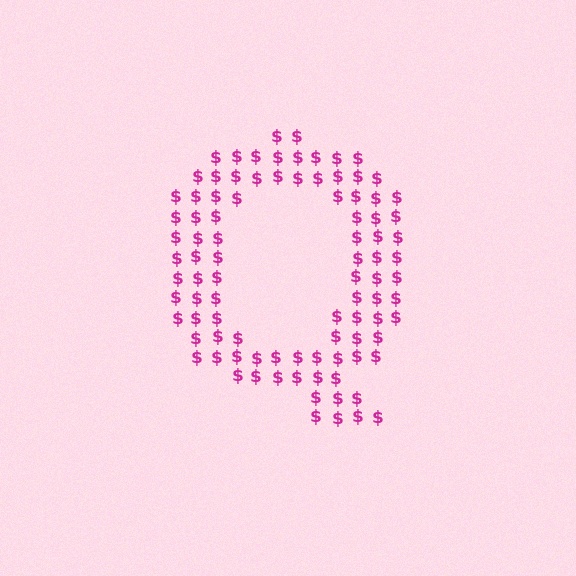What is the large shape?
The large shape is the letter Q.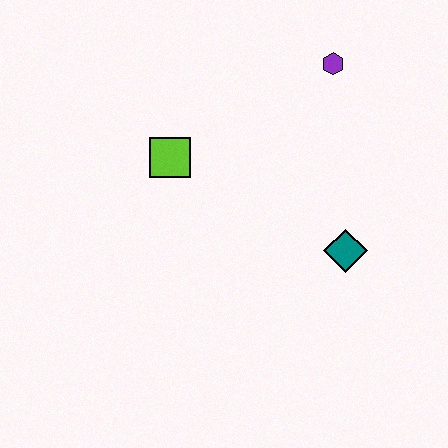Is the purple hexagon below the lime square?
No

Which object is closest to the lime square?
The purple hexagon is closest to the lime square.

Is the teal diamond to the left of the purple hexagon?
No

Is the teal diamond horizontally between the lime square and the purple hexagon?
No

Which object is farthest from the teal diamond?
The lime square is farthest from the teal diamond.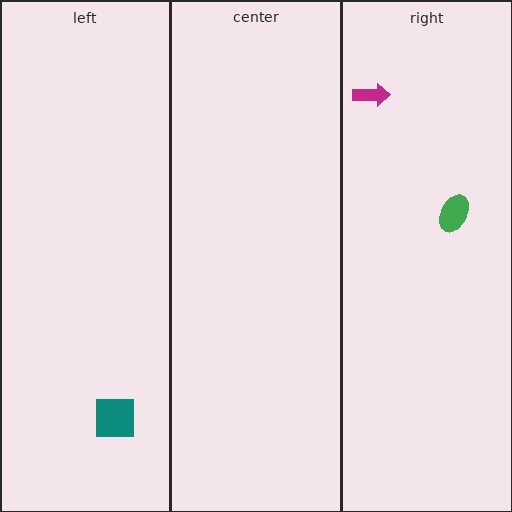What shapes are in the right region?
The magenta arrow, the green ellipse.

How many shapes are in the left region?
1.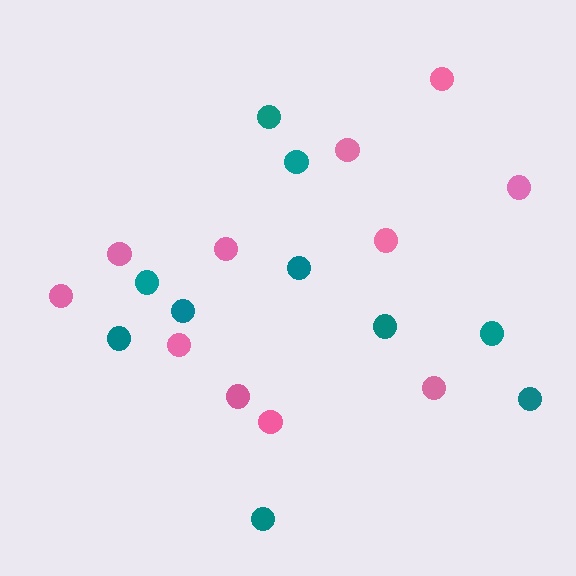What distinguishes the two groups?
There are 2 groups: one group of teal circles (10) and one group of pink circles (11).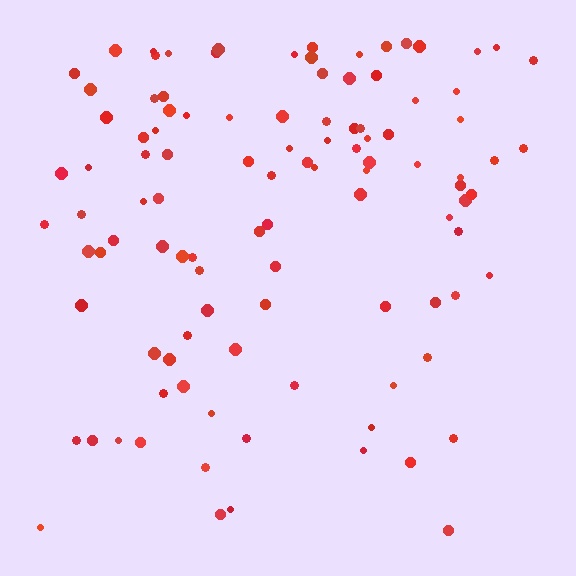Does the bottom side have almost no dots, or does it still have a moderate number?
Still a moderate number, just noticeably fewer than the top.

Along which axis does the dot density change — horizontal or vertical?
Vertical.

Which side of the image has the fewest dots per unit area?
The bottom.